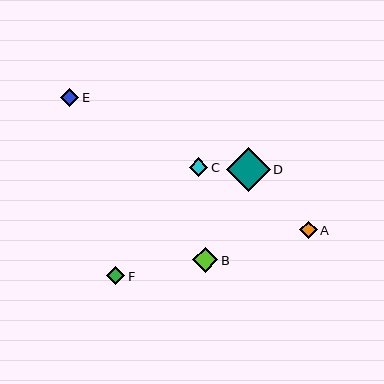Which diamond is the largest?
Diamond D is the largest with a size of approximately 43 pixels.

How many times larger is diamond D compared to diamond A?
Diamond D is approximately 2.4 times the size of diamond A.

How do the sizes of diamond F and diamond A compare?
Diamond F and diamond A are approximately the same size.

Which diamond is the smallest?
Diamond E is the smallest with a size of approximately 18 pixels.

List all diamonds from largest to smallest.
From largest to smallest: D, B, C, F, A, E.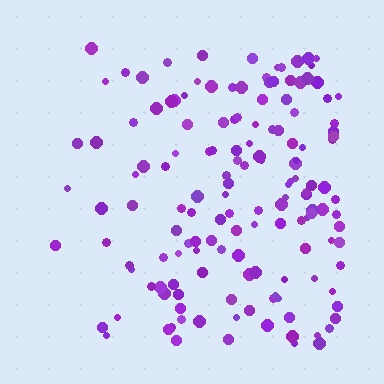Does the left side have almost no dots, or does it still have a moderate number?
Still a moderate number, just noticeably fewer than the right.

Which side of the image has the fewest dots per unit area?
The left.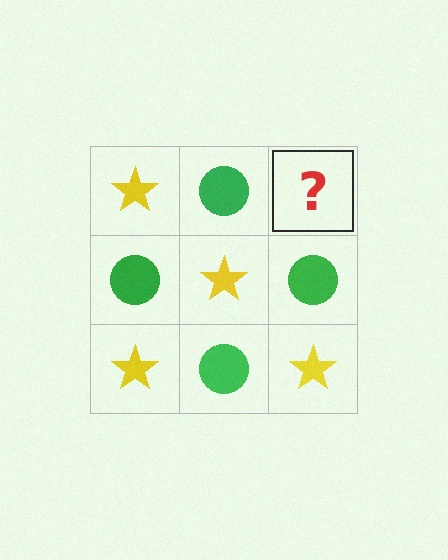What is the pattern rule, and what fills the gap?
The rule is that it alternates yellow star and green circle in a checkerboard pattern. The gap should be filled with a yellow star.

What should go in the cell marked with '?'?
The missing cell should contain a yellow star.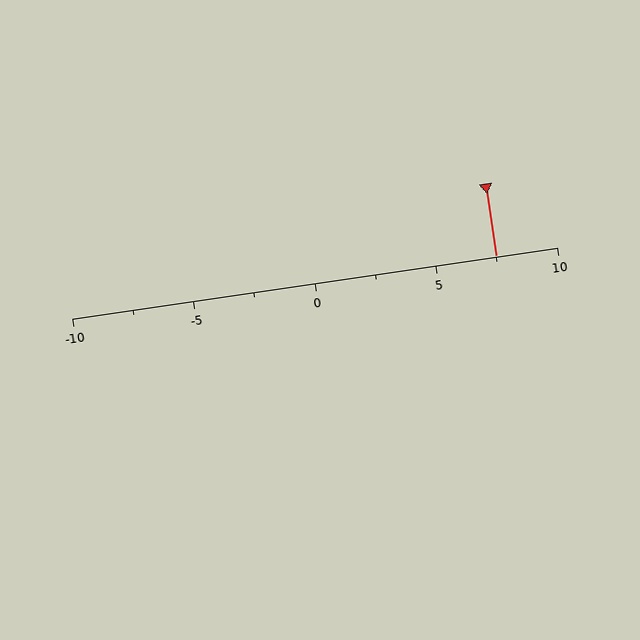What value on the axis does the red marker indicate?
The marker indicates approximately 7.5.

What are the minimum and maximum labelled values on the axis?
The axis runs from -10 to 10.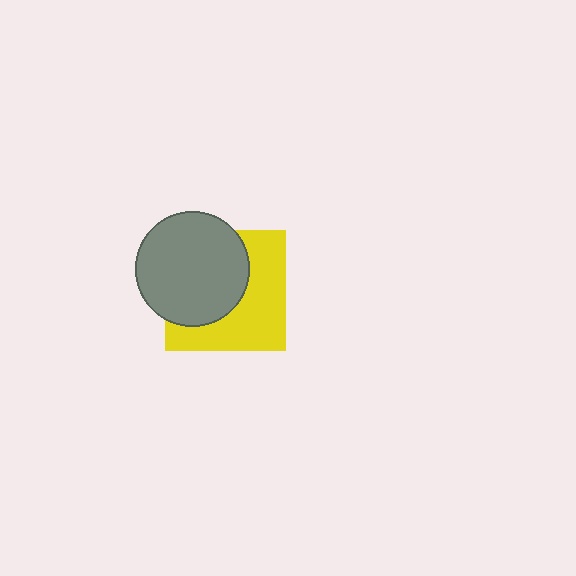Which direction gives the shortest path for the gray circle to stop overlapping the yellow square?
Moving toward the upper-left gives the shortest separation.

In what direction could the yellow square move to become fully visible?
The yellow square could move toward the lower-right. That would shift it out from behind the gray circle entirely.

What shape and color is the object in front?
The object in front is a gray circle.